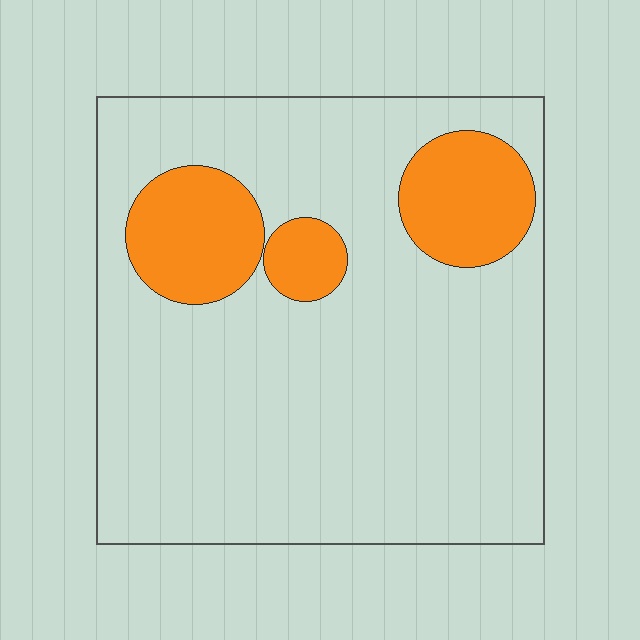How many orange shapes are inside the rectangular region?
3.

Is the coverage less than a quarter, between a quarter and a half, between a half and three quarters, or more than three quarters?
Less than a quarter.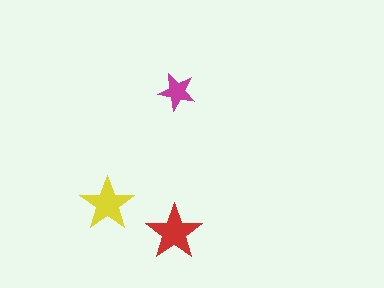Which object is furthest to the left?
The yellow star is leftmost.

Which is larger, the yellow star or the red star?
The red one.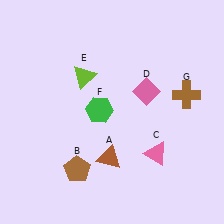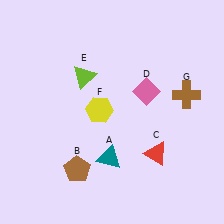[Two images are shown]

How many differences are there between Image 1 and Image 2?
There are 3 differences between the two images.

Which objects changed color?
A changed from brown to teal. C changed from pink to red. F changed from green to yellow.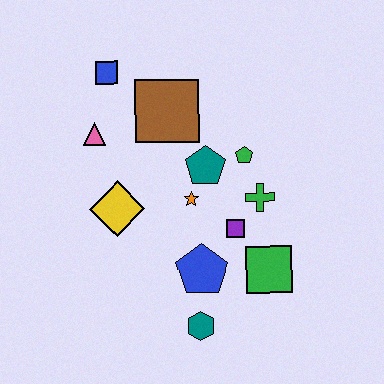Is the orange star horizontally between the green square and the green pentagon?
No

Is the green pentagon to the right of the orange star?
Yes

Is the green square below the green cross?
Yes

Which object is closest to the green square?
The purple square is closest to the green square.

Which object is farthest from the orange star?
The blue square is farthest from the orange star.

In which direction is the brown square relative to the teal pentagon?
The brown square is above the teal pentagon.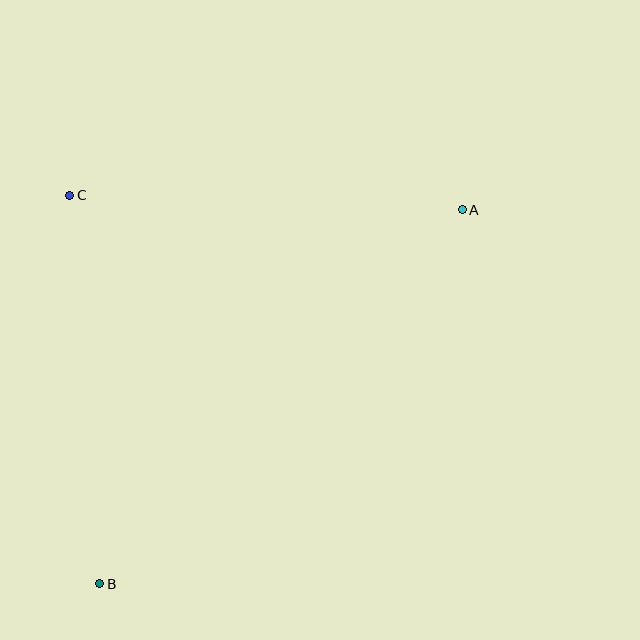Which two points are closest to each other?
Points B and C are closest to each other.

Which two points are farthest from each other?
Points A and B are farthest from each other.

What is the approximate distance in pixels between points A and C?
The distance between A and C is approximately 392 pixels.